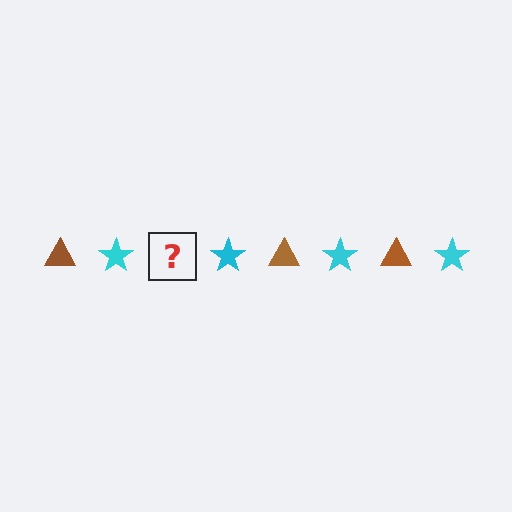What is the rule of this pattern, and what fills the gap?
The rule is that the pattern alternates between brown triangle and cyan star. The gap should be filled with a brown triangle.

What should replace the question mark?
The question mark should be replaced with a brown triangle.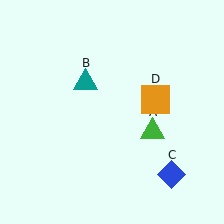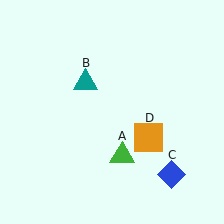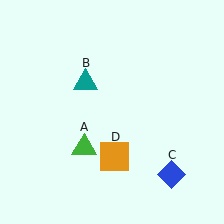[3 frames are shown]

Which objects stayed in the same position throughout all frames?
Teal triangle (object B) and blue diamond (object C) remained stationary.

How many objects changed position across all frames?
2 objects changed position: green triangle (object A), orange square (object D).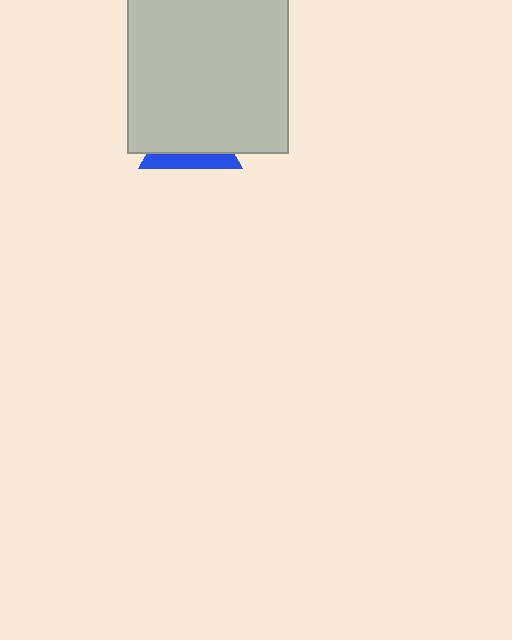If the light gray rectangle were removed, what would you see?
You would see the complete blue triangle.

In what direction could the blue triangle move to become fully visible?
The blue triangle could move down. That would shift it out from behind the light gray rectangle entirely.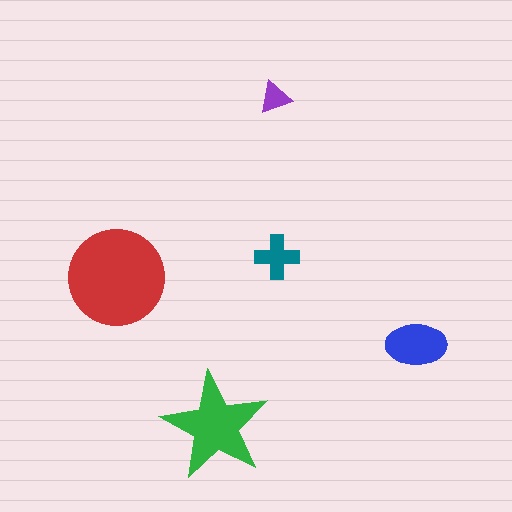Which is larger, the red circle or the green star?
The red circle.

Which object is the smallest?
The purple triangle.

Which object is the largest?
The red circle.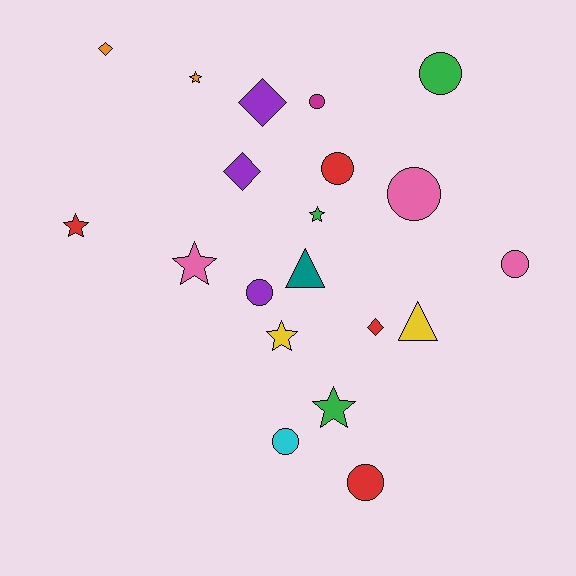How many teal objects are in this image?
There is 1 teal object.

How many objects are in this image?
There are 20 objects.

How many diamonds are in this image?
There are 4 diamonds.